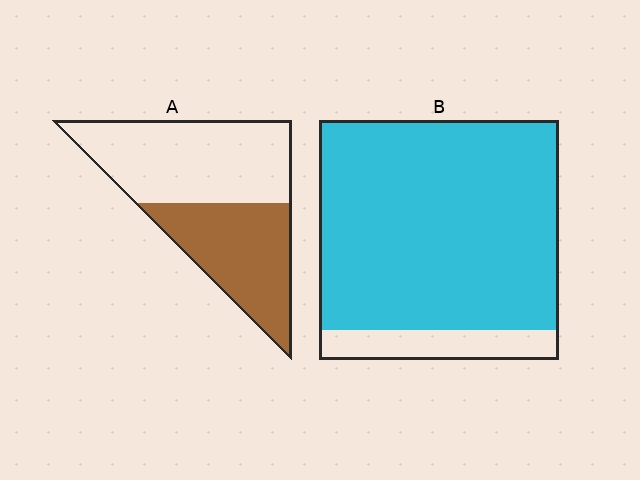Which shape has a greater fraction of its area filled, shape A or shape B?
Shape B.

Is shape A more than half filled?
No.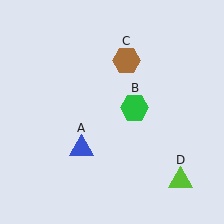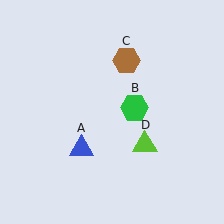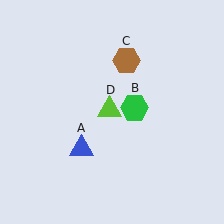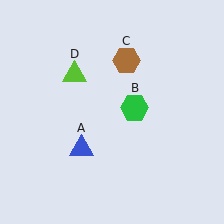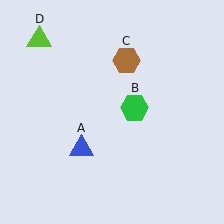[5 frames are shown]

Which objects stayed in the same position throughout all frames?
Blue triangle (object A) and green hexagon (object B) and brown hexagon (object C) remained stationary.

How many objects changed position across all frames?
1 object changed position: lime triangle (object D).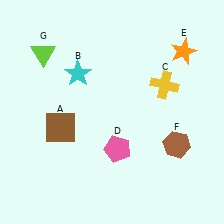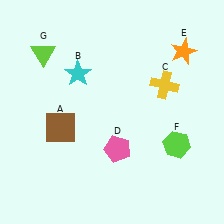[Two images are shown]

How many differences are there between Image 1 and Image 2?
There is 1 difference between the two images.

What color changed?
The hexagon (F) changed from brown in Image 1 to lime in Image 2.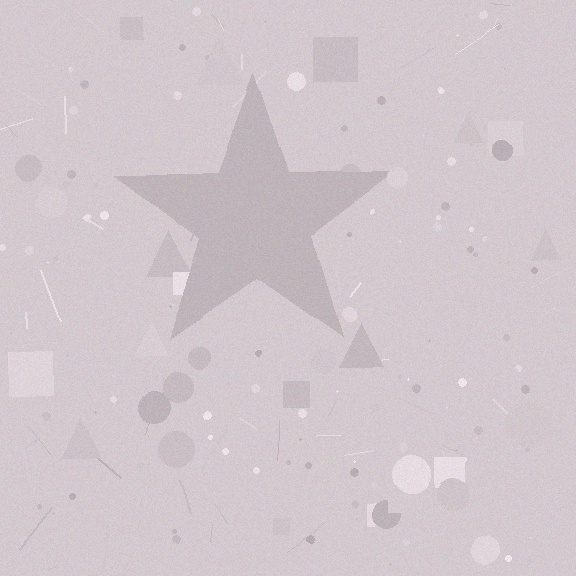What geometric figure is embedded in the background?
A star is embedded in the background.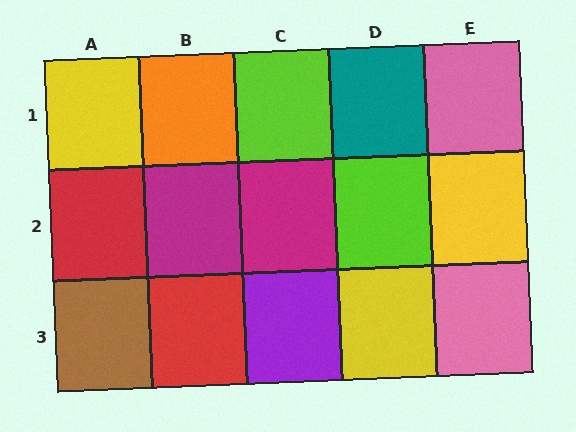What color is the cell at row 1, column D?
Teal.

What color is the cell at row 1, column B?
Orange.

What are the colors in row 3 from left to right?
Brown, red, purple, yellow, pink.